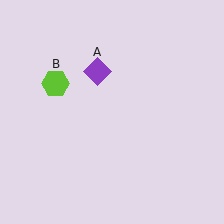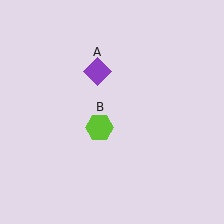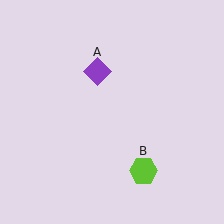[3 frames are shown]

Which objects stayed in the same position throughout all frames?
Purple diamond (object A) remained stationary.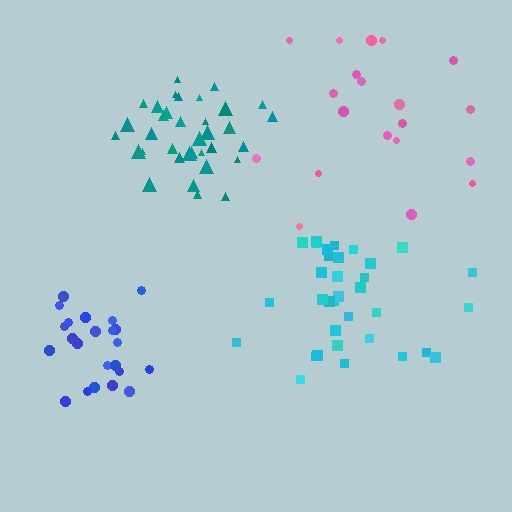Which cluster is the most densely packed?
Teal.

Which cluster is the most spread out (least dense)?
Pink.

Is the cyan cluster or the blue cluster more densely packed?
Blue.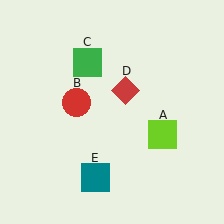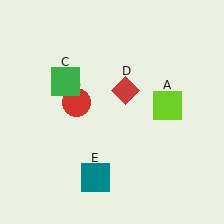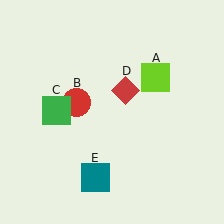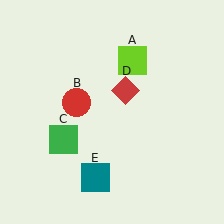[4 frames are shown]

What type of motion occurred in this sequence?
The lime square (object A), green square (object C) rotated counterclockwise around the center of the scene.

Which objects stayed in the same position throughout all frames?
Red circle (object B) and red diamond (object D) and teal square (object E) remained stationary.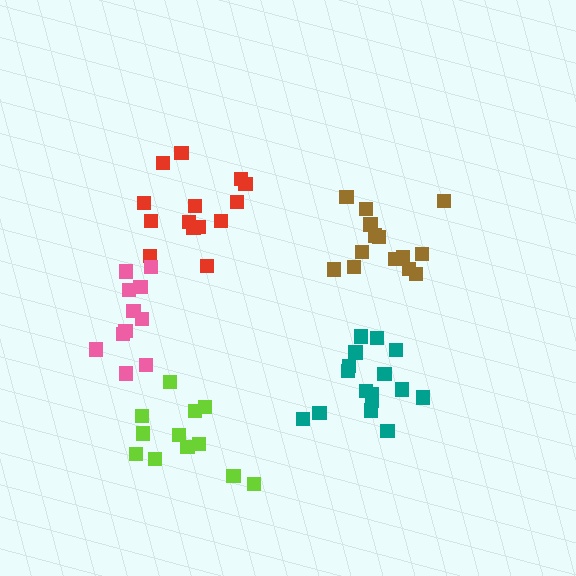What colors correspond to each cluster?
The clusters are colored: red, brown, teal, pink, lime.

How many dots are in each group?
Group 1: 14 dots, Group 2: 14 dots, Group 3: 16 dots, Group 4: 11 dots, Group 5: 12 dots (67 total).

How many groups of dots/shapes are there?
There are 5 groups.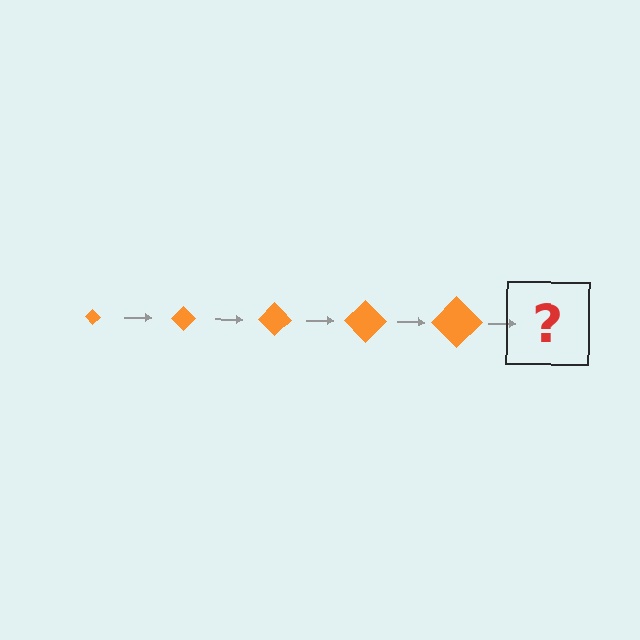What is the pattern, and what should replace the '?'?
The pattern is that the diamond gets progressively larger each step. The '?' should be an orange diamond, larger than the previous one.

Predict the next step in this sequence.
The next step is an orange diamond, larger than the previous one.